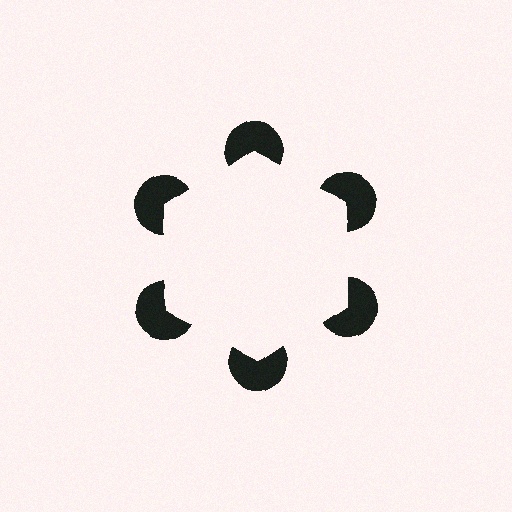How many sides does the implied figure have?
6 sides.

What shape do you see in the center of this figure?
An illusory hexagon — its edges are inferred from the aligned wedge cuts in the pac-man discs, not physically drawn.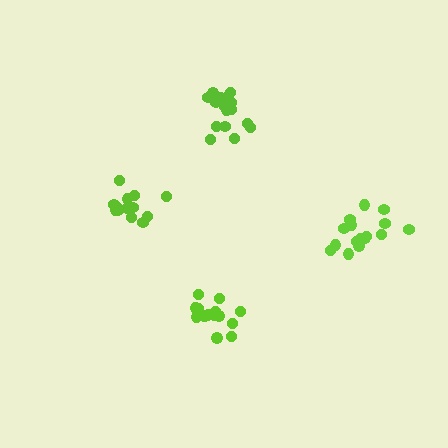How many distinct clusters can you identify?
There are 4 distinct clusters.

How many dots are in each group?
Group 1: 16 dots, Group 2: 13 dots, Group 3: 16 dots, Group 4: 17 dots (62 total).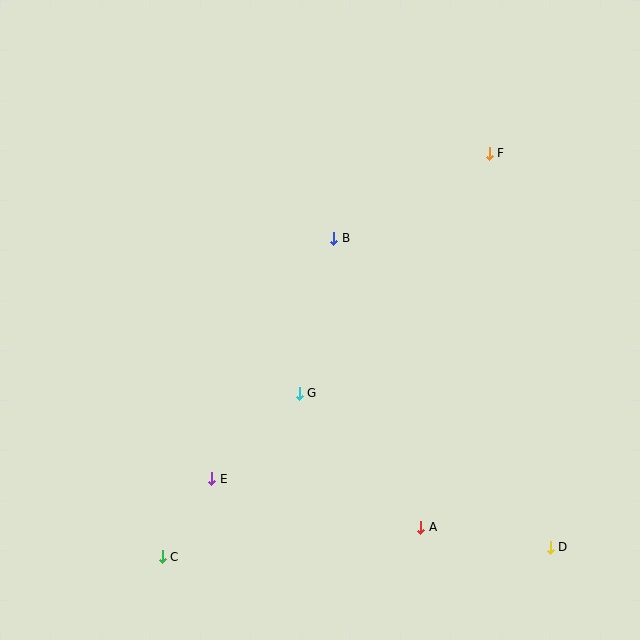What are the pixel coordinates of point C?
Point C is at (162, 557).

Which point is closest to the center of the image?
Point G at (299, 393) is closest to the center.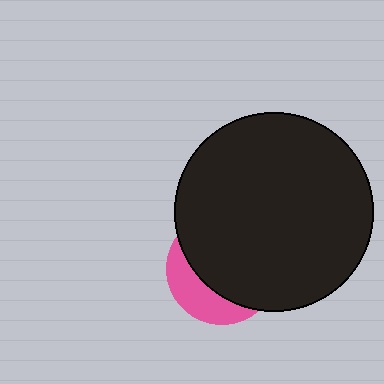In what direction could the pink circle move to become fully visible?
The pink circle could move toward the lower-left. That would shift it out from behind the black circle entirely.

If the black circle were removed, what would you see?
You would see the complete pink circle.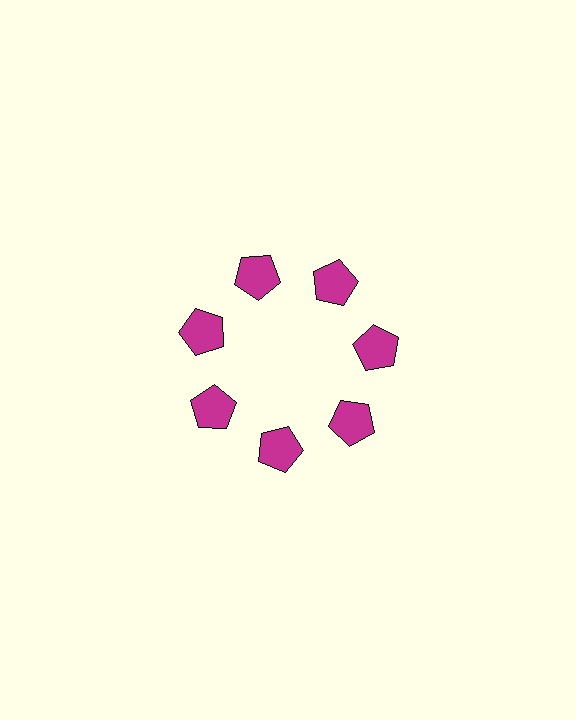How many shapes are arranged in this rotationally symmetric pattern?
There are 7 shapes, arranged in 7 groups of 1.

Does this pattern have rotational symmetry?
Yes, this pattern has 7-fold rotational symmetry. It looks the same after rotating 51 degrees around the center.